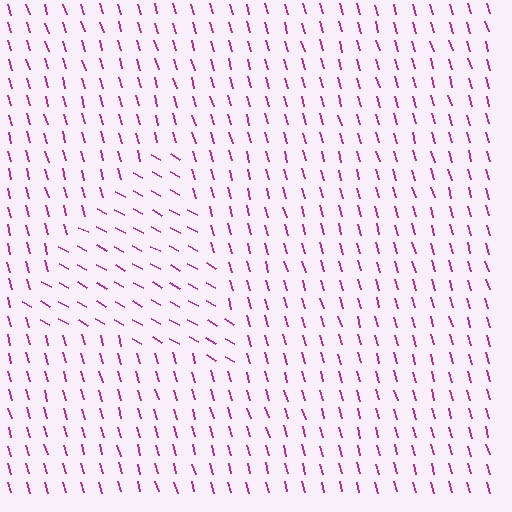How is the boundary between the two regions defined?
The boundary is defined purely by a change in line orientation (approximately 45 degrees difference). All lines are the same color and thickness.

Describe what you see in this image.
The image is filled with small magenta line segments. A triangle region in the image has lines oriented differently from the surrounding lines, creating a visible texture boundary.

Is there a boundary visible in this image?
Yes, there is a texture boundary formed by a change in line orientation.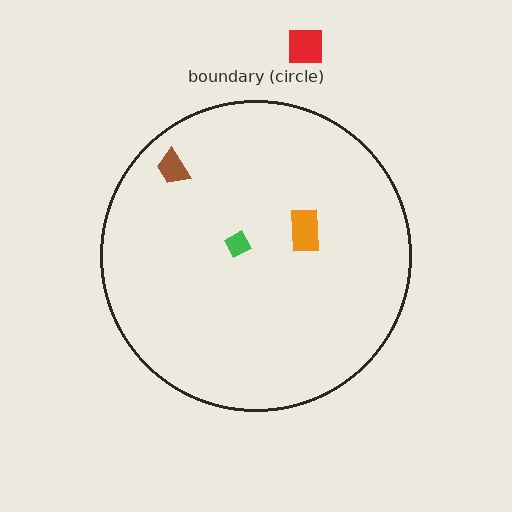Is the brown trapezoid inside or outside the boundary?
Inside.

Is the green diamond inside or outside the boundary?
Inside.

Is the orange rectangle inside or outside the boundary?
Inside.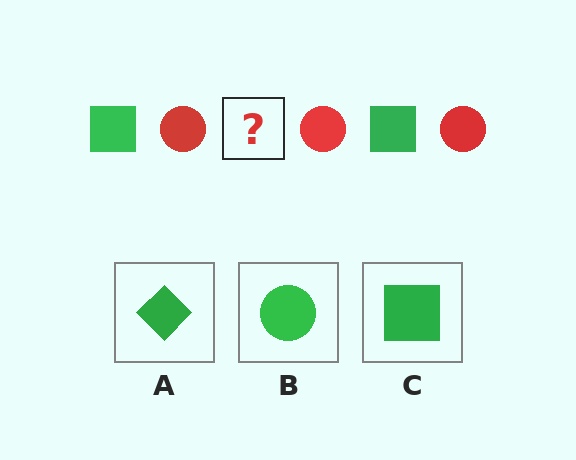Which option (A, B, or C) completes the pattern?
C.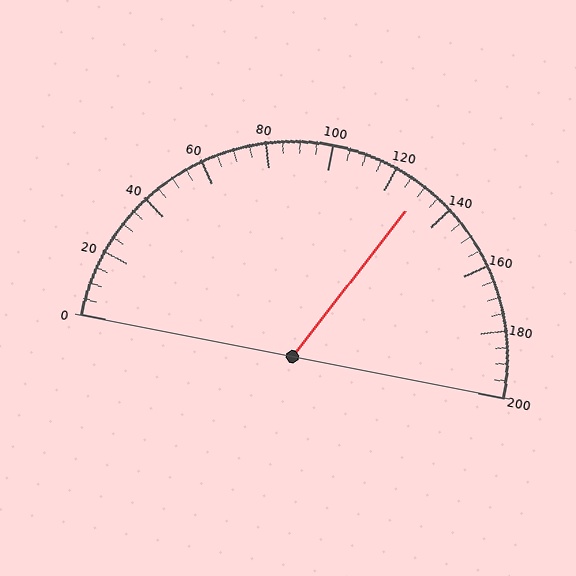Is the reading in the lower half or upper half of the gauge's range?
The reading is in the upper half of the range (0 to 200).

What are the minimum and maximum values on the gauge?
The gauge ranges from 0 to 200.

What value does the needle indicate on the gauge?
The needle indicates approximately 130.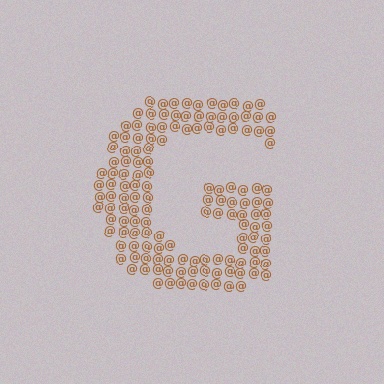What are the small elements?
The small elements are at signs.